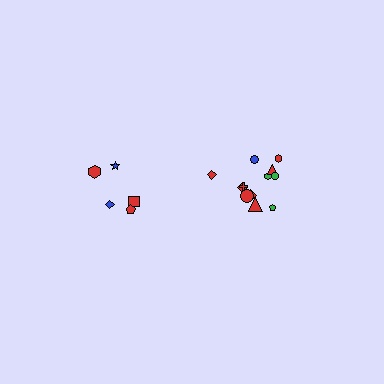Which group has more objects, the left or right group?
The right group.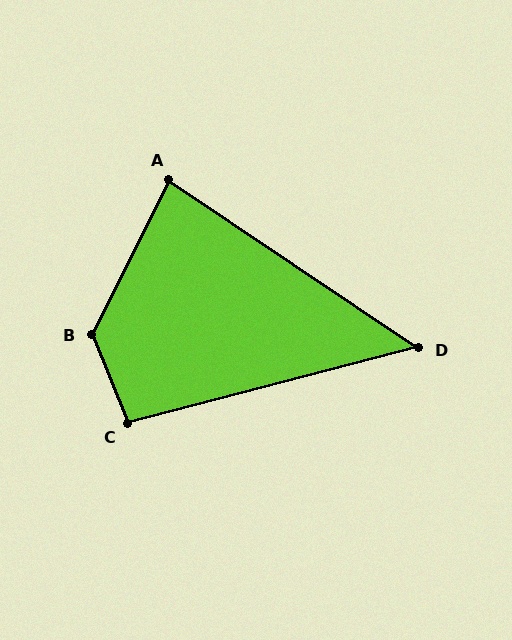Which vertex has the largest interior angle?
B, at approximately 131 degrees.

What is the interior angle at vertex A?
Approximately 83 degrees (acute).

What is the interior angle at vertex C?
Approximately 97 degrees (obtuse).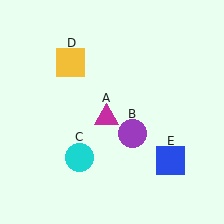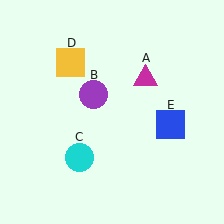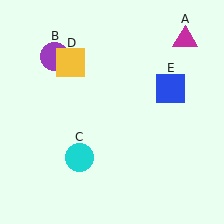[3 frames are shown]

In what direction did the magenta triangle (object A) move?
The magenta triangle (object A) moved up and to the right.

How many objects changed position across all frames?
3 objects changed position: magenta triangle (object A), purple circle (object B), blue square (object E).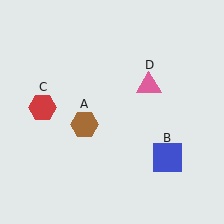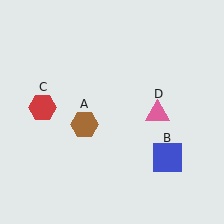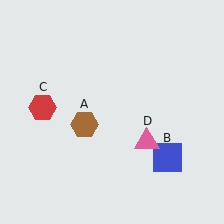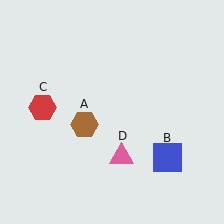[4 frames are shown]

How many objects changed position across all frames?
1 object changed position: pink triangle (object D).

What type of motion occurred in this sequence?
The pink triangle (object D) rotated clockwise around the center of the scene.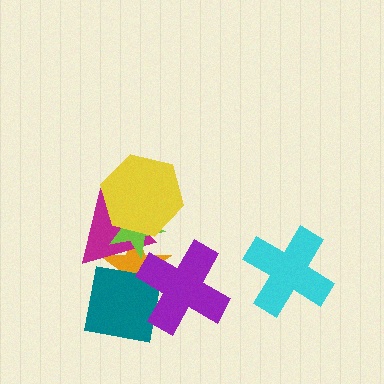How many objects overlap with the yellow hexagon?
3 objects overlap with the yellow hexagon.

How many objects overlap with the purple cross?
2 objects overlap with the purple cross.